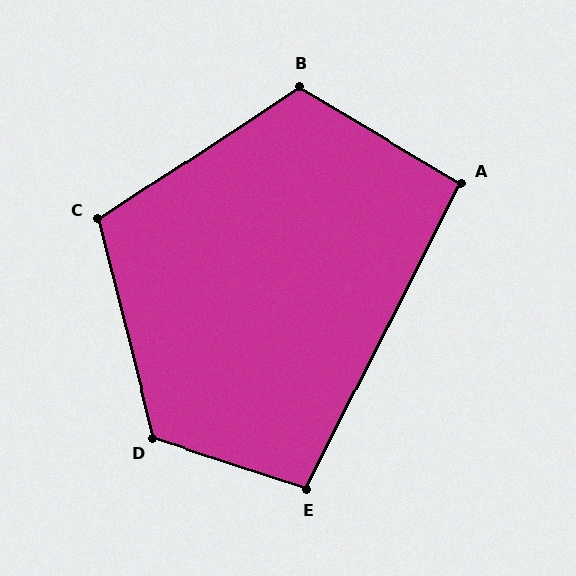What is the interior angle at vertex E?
Approximately 99 degrees (obtuse).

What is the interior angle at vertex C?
Approximately 109 degrees (obtuse).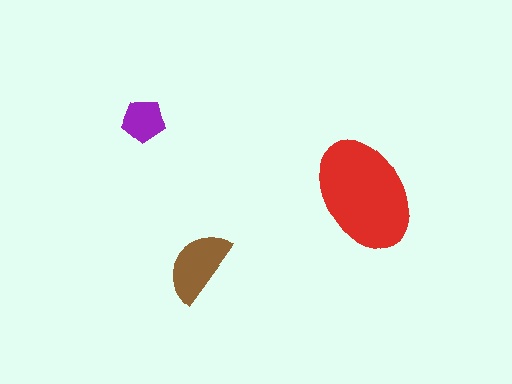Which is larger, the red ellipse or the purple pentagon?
The red ellipse.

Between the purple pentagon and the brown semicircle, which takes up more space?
The brown semicircle.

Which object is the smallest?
The purple pentagon.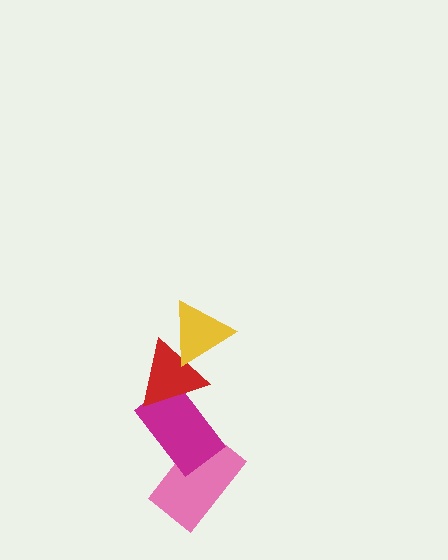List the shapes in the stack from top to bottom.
From top to bottom: the yellow triangle, the red triangle, the magenta rectangle, the pink rectangle.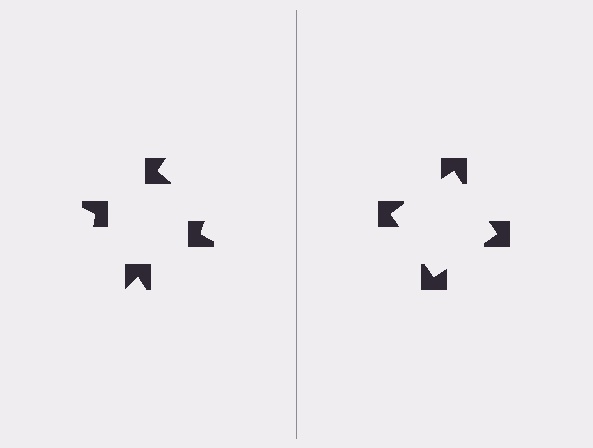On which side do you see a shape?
An illusory square appears on the right side. On the left side the wedge cuts are rotated, so no coherent shape forms.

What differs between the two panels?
The notched squares are positioned identically on both sides; only the wedge orientations differ. On the right they align to a square; on the left they are misaligned.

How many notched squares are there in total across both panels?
8 — 4 on each side.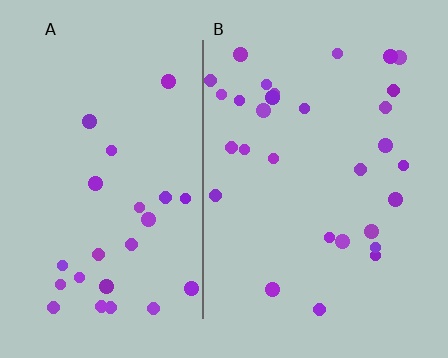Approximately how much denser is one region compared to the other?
Approximately 1.2× — region B over region A.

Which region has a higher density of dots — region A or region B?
B (the right).